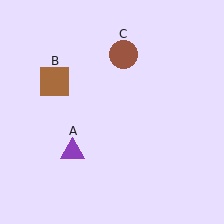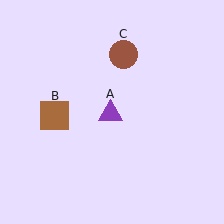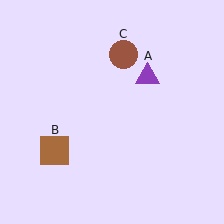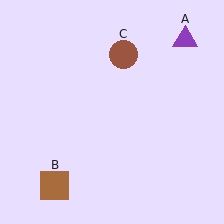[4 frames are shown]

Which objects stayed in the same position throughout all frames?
Brown circle (object C) remained stationary.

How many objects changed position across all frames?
2 objects changed position: purple triangle (object A), brown square (object B).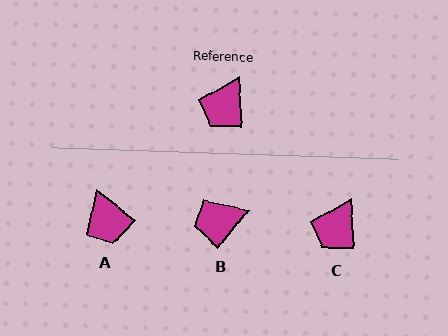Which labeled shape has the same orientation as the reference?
C.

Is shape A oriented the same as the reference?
No, it is off by about 48 degrees.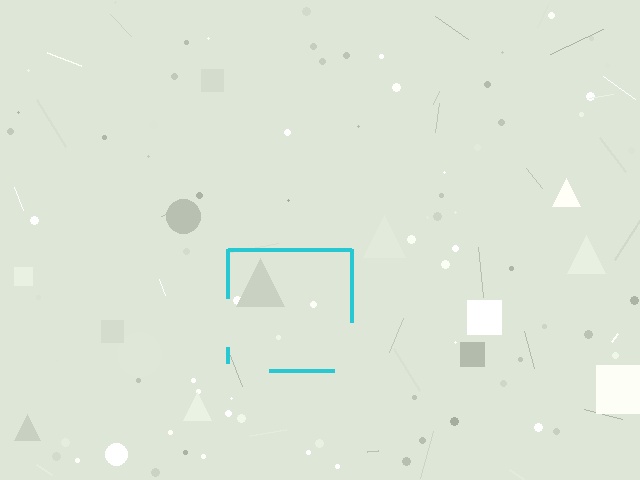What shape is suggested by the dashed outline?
The dashed outline suggests a square.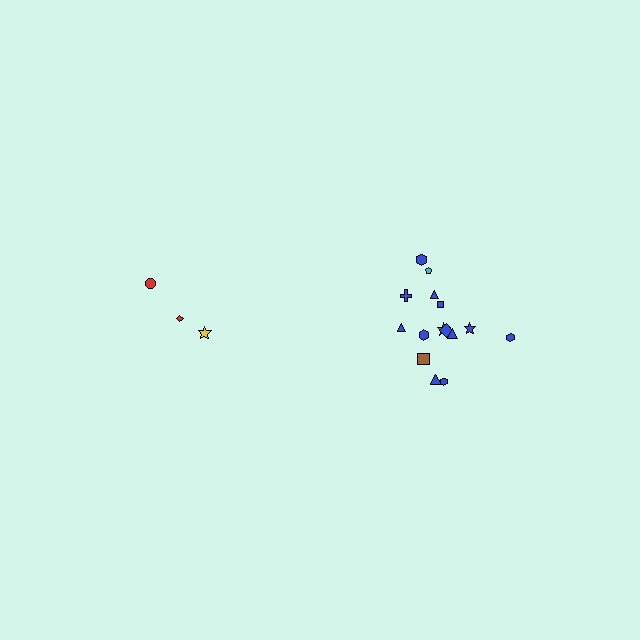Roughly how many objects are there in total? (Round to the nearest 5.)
Roughly 20 objects in total.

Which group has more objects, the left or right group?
The right group.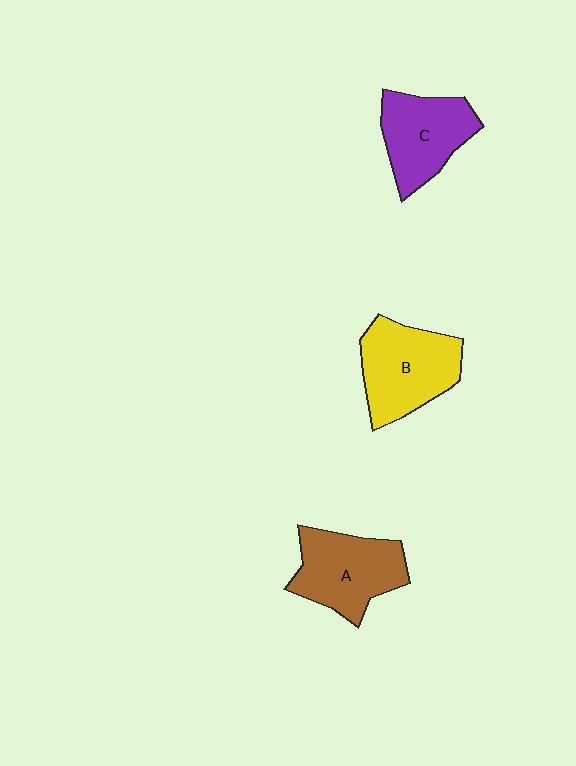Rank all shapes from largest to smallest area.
From largest to smallest: B (yellow), A (brown), C (purple).